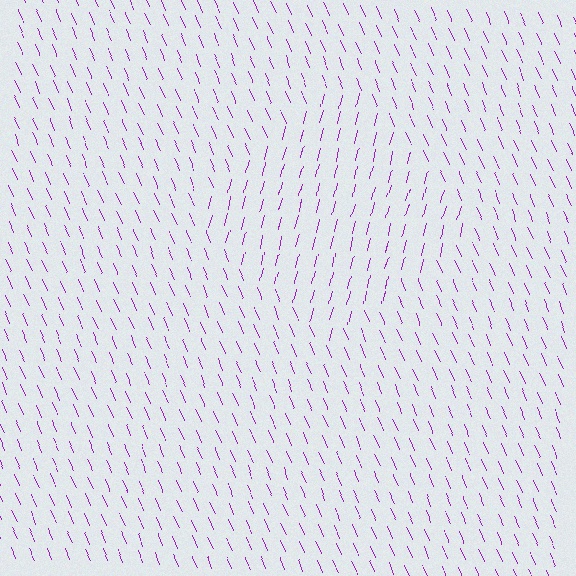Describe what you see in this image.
The image is filled with small purple line segments. A diamond region in the image has lines oriented differently from the surrounding lines, creating a visible texture boundary.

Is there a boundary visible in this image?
Yes, there is a texture boundary formed by a change in line orientation.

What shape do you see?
I see a diamond.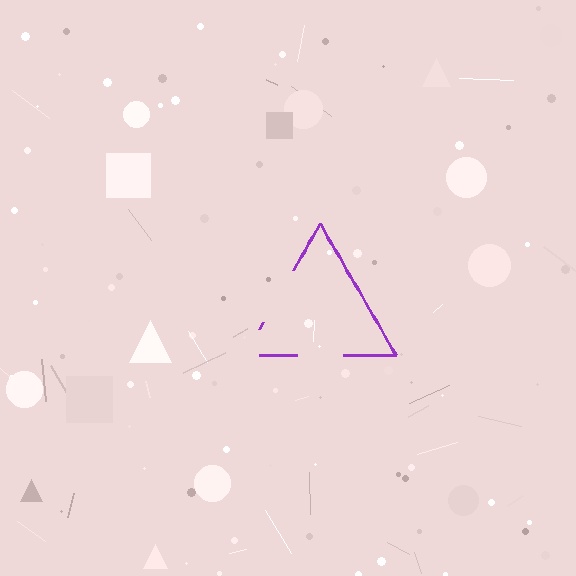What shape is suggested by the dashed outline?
The dashed outline suggests a triangle.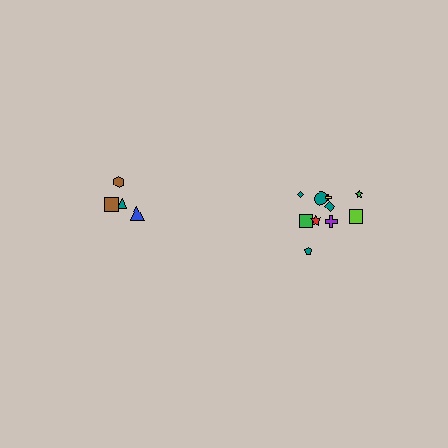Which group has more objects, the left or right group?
The right group.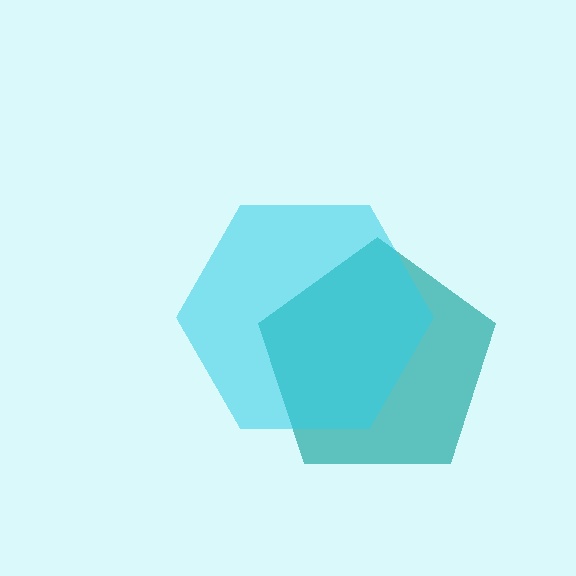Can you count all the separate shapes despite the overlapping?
Yes, there are 2 separate shapes.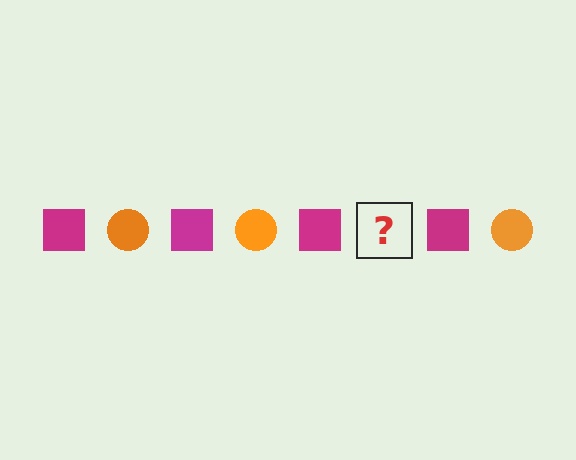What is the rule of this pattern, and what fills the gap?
The rule is that the pattern alternates between magenta square and orange circle. The gap should be filled with an orange circle.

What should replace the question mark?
The question mark should be replaced with an orange circle.